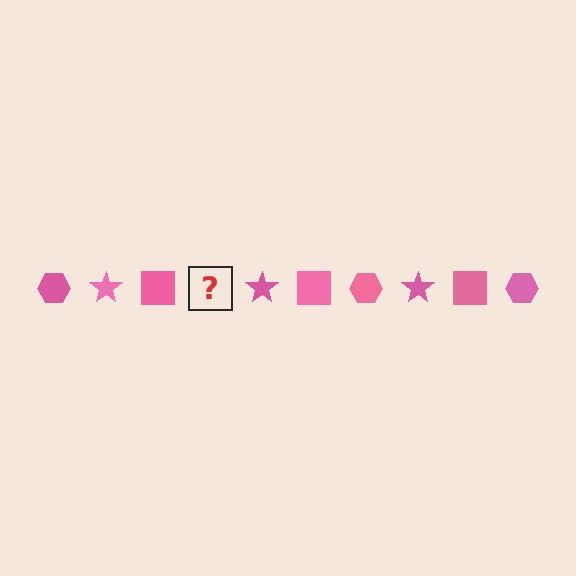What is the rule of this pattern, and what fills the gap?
The rule is that the pattern cycles through hexagon, star, square shapes in pink. The gap should be filled with a pink hexagon.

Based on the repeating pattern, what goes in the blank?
The blank should be a pink hexagon.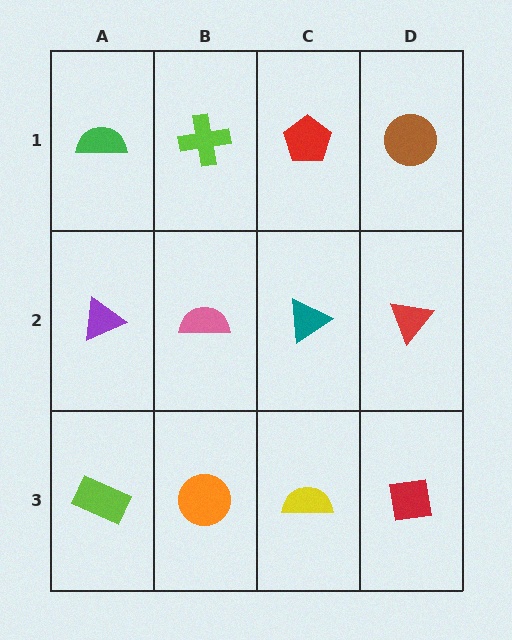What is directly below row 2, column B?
An orange circle.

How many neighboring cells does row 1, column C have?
3.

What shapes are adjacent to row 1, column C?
A teal triangle (row 2, column C), a lime cross (row 1, column B), a brown circle (row 1, column D).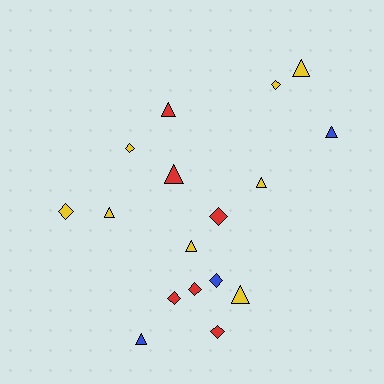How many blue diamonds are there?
There is 1 blue diamond.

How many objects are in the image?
There are 17 objects.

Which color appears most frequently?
Yellow, with 8 objects.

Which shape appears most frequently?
Triangle, with 9 objects.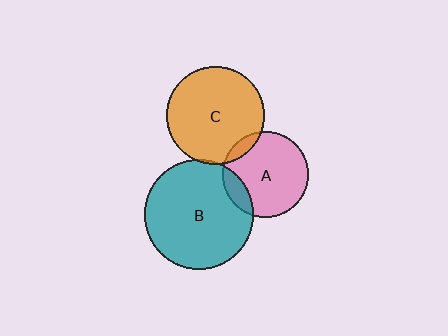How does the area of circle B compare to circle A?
Approximately 1.6 times.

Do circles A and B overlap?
Yes.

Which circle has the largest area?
Circle B (teal).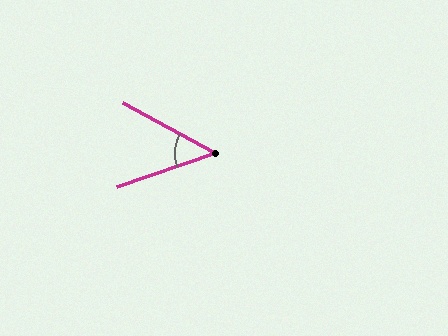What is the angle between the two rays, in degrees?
Approximately 48 degrees.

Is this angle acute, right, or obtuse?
It is acute.